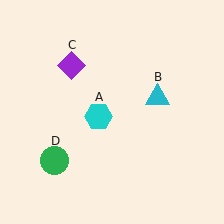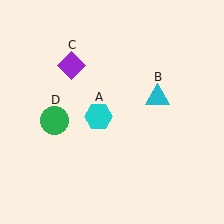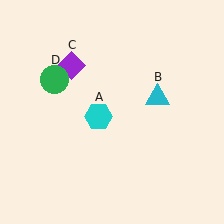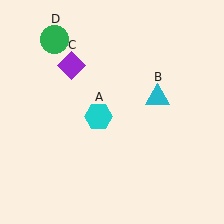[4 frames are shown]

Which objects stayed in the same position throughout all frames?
Cyan hexagon (object A) and cyan triangle (object B) and purple diamond (object C) remained stationary.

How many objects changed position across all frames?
1 object changed position: green circle (object D).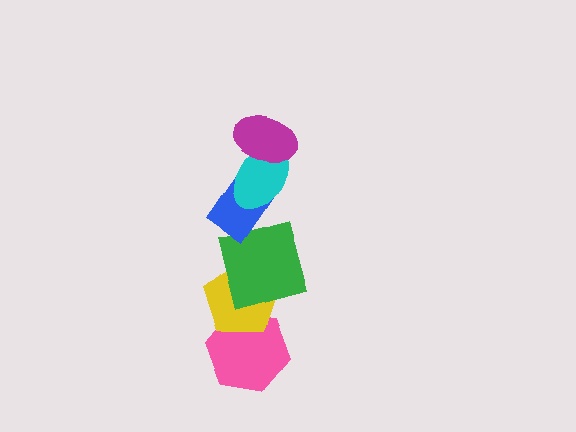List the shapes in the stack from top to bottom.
From top to bottom: the magenta ellipse, the cyan ellipse, the blue rectangle, the green square, the yellow pentagon, the pink hexagon.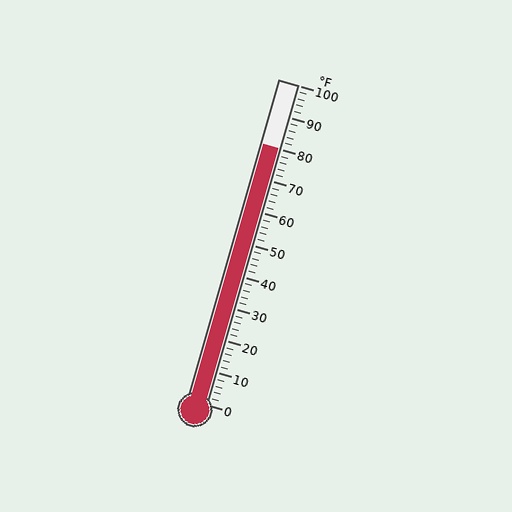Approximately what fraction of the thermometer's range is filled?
The thermometer is filled to approximately 80% of its range.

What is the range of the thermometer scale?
The thermometer scale ranges from 0°F to 100°F.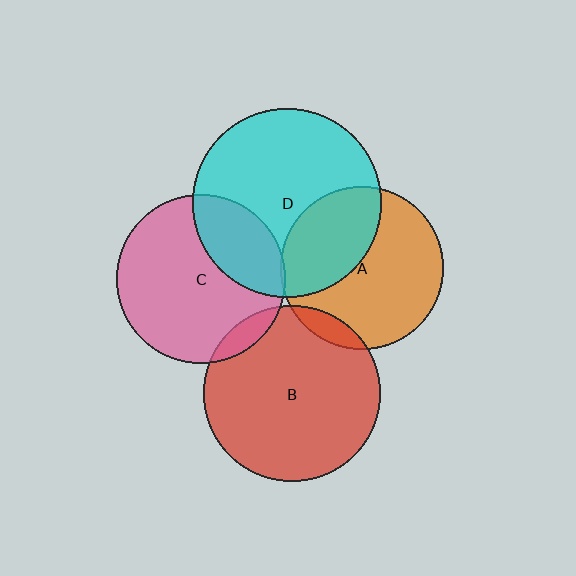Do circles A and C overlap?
Yes.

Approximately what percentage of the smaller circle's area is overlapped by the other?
Approximately 5%.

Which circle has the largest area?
Circle D (cyan).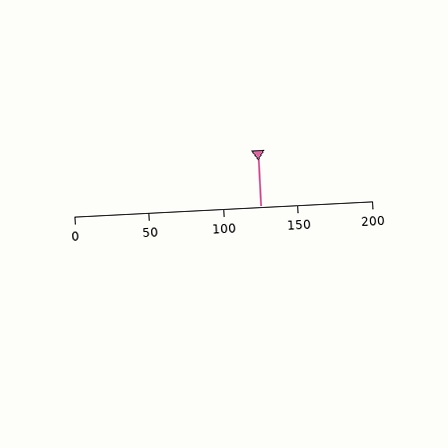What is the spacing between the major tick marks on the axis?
The major ticks are spaced 50 apart.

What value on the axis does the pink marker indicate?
The marker indicates approximately 125.